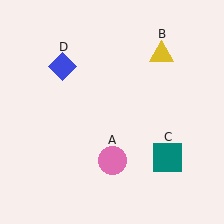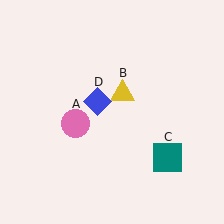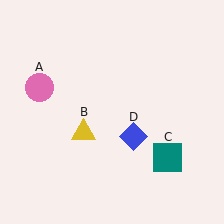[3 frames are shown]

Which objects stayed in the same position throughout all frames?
Teal square (object C) remained stationary.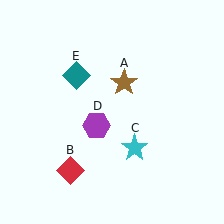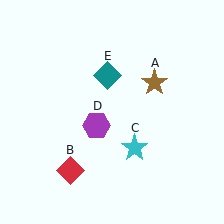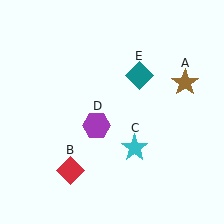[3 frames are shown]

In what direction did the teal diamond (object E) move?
The teal diamond (object E) moved right.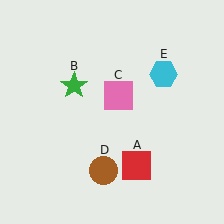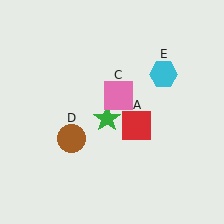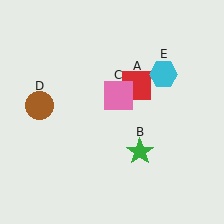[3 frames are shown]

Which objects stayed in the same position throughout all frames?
Pink square (object C) and cyan hexagon (object E) remained stationary.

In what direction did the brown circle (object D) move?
The brown circle (object D) moved up and to the left.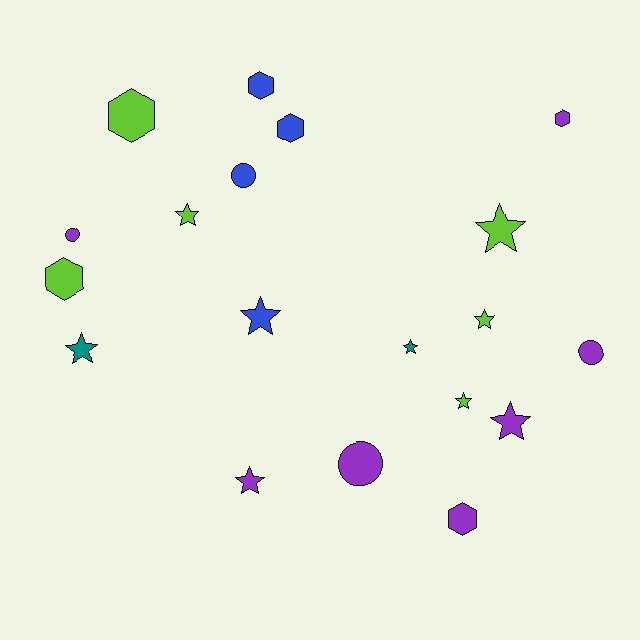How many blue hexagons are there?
There are 2 blue hexagons.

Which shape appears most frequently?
Star, with 9 objects.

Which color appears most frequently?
Purple, with 7 objects.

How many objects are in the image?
There are 19 objects.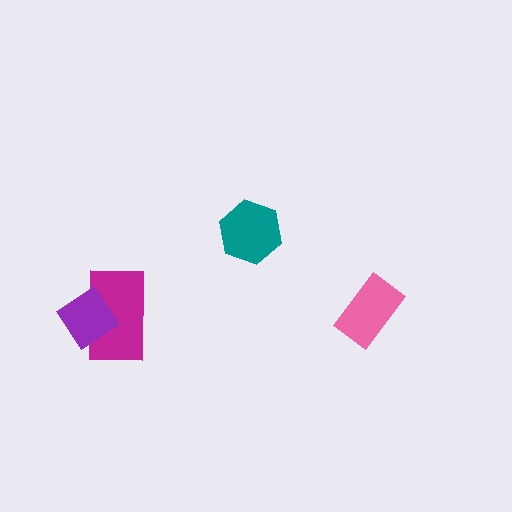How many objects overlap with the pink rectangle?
0 objects overlap with the pink rectangle.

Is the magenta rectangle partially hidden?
Yes, it is partially covered by another shape.